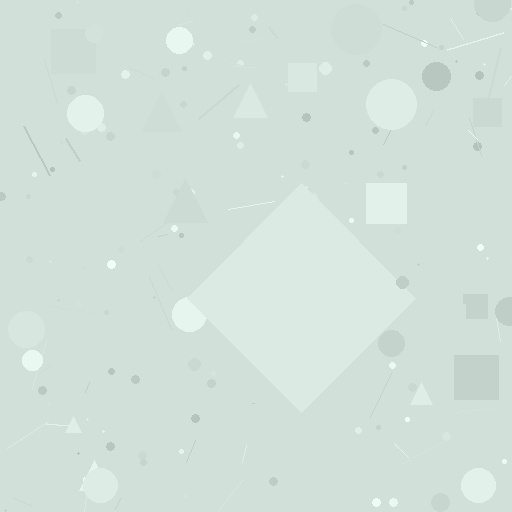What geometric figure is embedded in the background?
A diamond is embedded in the background.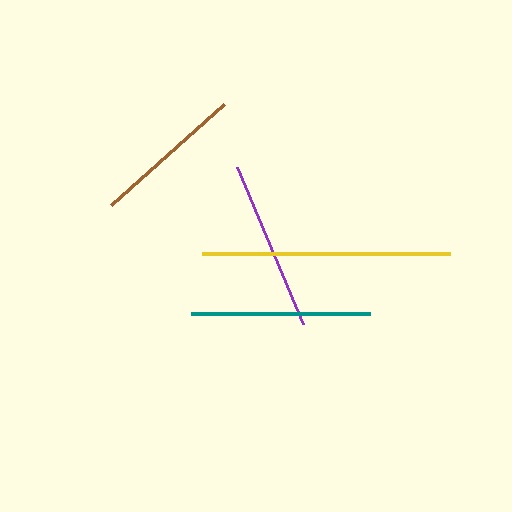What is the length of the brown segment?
The brown segment is approximately 151 pixels long.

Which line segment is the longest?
The yellow line is the longest at approximately 247 pixels.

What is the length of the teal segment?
The teal segment is approximately 179 pixels long.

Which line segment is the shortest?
The brown line is the shortest at approximately 151 pixels.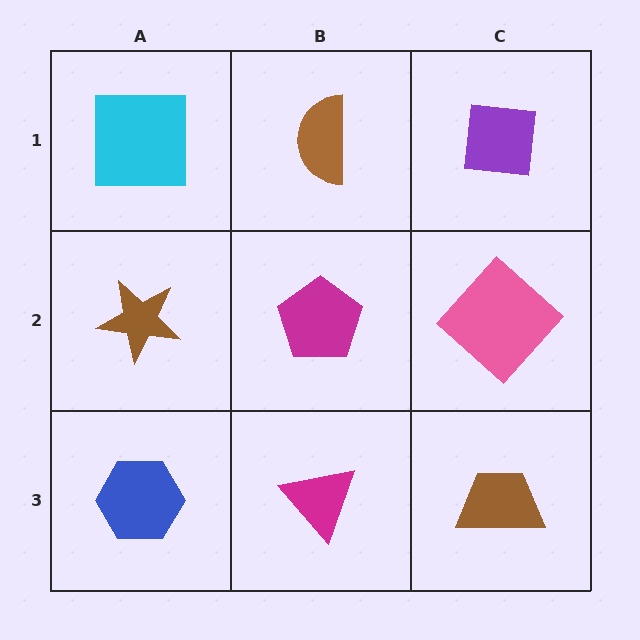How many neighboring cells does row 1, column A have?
2.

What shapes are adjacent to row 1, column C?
A pink diamond (row 2, column C), a brown semicircle (row 1, column B).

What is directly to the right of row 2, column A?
A magenta pentagon.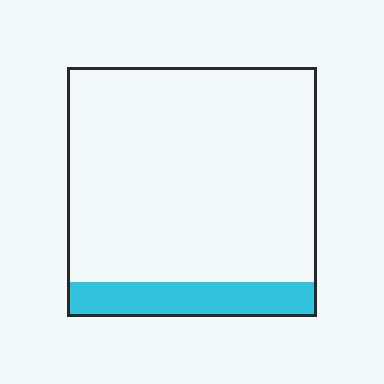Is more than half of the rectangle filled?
No.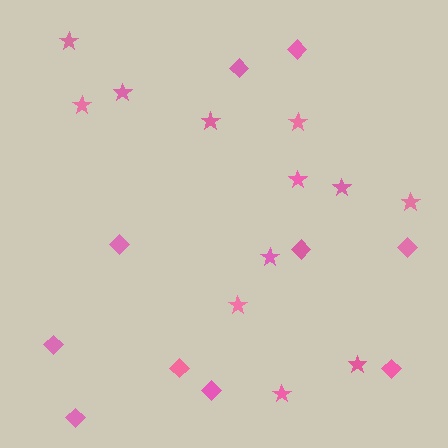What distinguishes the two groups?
There are 2 groups: one group of diamonds (10) and one group of stars (12).